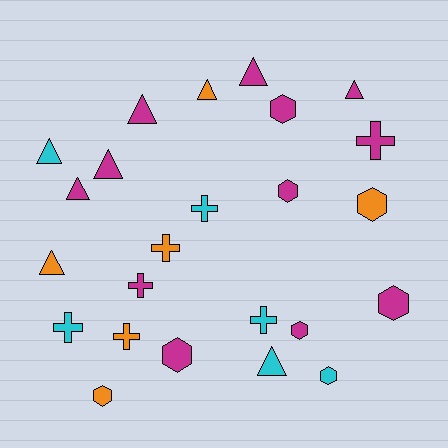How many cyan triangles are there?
There are 2 cyan triangles.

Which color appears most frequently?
Magenta, with 12 objects.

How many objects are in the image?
There are 24 objects.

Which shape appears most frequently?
Triangle, with 9 objects.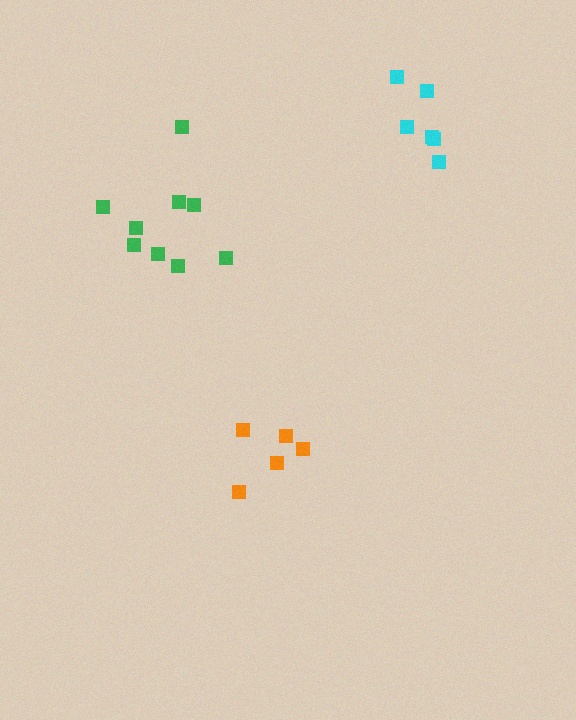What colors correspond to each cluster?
The clusters are colored: cyan, orange, green.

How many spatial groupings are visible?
There are 3 spatial groupings.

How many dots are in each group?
Group 1: 6 dots, Group 2: 5 dots, Group 3: 9 dots (20 total).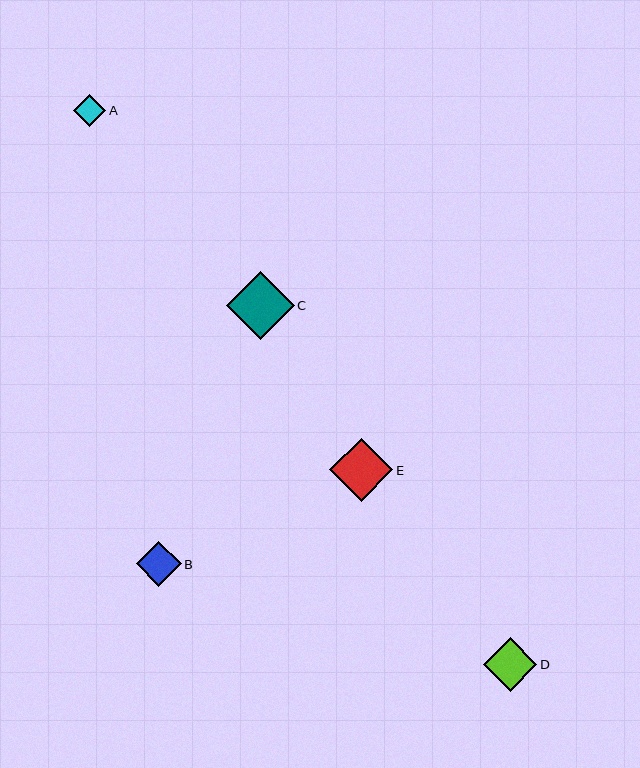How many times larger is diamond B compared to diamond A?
Diamond B is approximately 1.4 times the size of diamond A.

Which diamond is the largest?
Diamond C is the largest with a size of approximately 67 pixels.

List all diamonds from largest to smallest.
From largest to smallest: C, E, D, B, A.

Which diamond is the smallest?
Diamond A is the smallest with a size of approximately 32 pixels.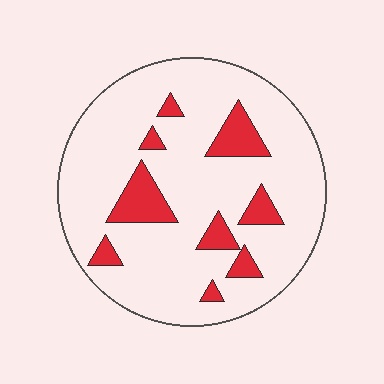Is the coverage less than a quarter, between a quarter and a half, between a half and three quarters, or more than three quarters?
Less than a quarter.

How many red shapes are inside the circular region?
9.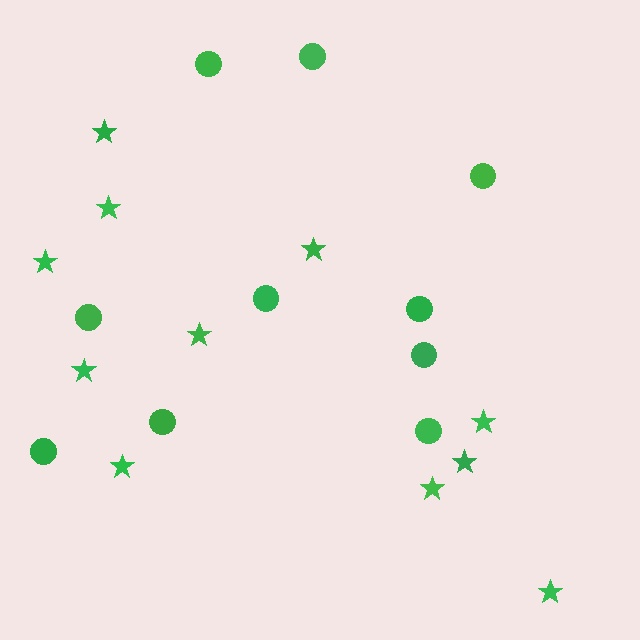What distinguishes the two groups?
There are 2 groups: one group of stars (11) and one group of circles (10).